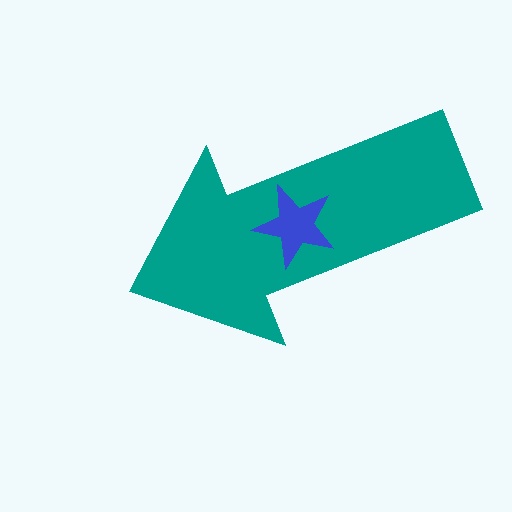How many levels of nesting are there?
2.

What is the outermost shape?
The teal arrow.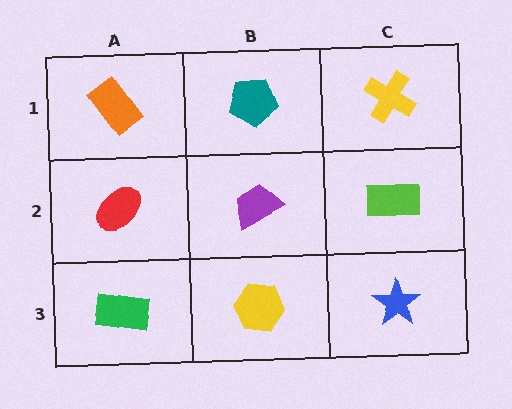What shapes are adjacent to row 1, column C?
A lime rectangle (row 2, column C), a teal pentagon (row 1, column B).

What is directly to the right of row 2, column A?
A purple trapezoid.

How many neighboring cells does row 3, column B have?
3.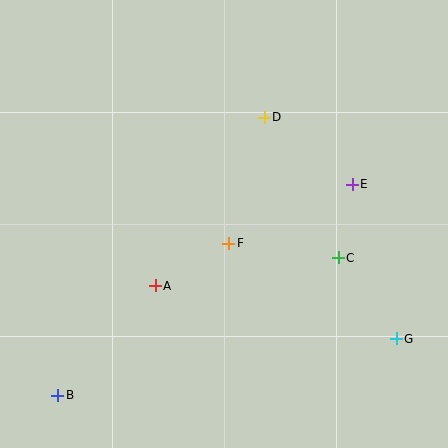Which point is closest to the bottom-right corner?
Point G is closest to the bottom-right corner.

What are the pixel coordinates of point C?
Point C is at (338, 258).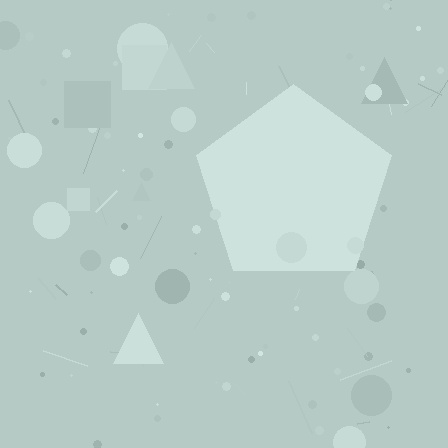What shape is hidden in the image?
A pentagon is hidden in the image.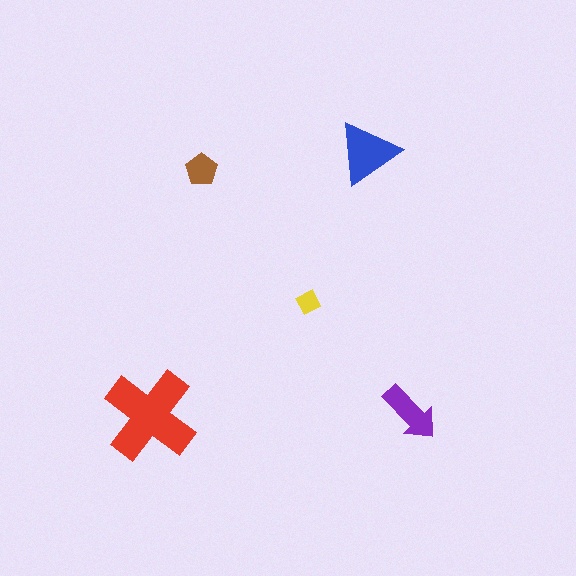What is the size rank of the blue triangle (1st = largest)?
2nd.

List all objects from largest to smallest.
The red cross, the blue triangle, the purple arrow, the brown pentagon, the yellow diamond.